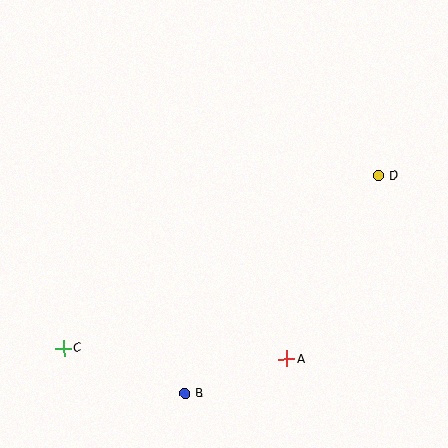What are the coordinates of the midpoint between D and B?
The midpoint between D and B is at (282, 285).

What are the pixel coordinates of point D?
Point D is at (379, 176).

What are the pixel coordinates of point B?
Point B is at (185, 393).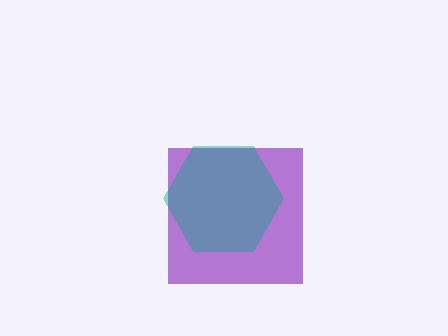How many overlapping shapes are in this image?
There are 2 overlapping shapes in the image.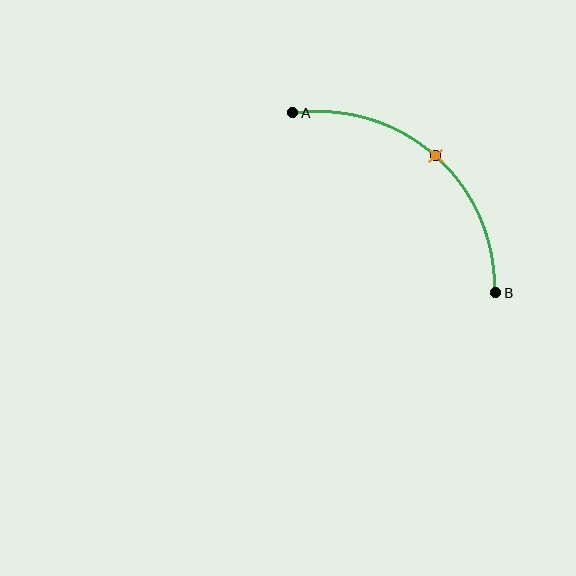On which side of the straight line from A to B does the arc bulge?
The arc bulges above and to the right of the straight line connecting A and B.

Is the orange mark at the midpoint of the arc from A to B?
Yes. The orange mark lies on the arc at equal arc-length from both A and B — it is the arc midpoint.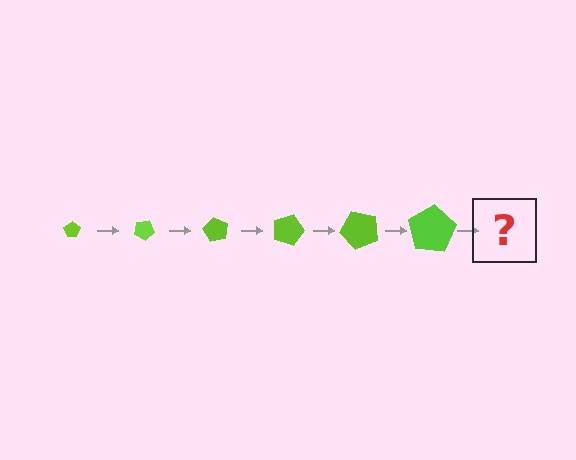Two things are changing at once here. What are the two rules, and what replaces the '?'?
The two rules are that the pentagon grows larger each step and it rotates 30 degrees each step. The '?' should be a pentagon, larger than the previous one and rotated 180 degrees from the start.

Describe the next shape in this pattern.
It should be a pentagon, larger than the previous one and rotated 180 degrees from the start.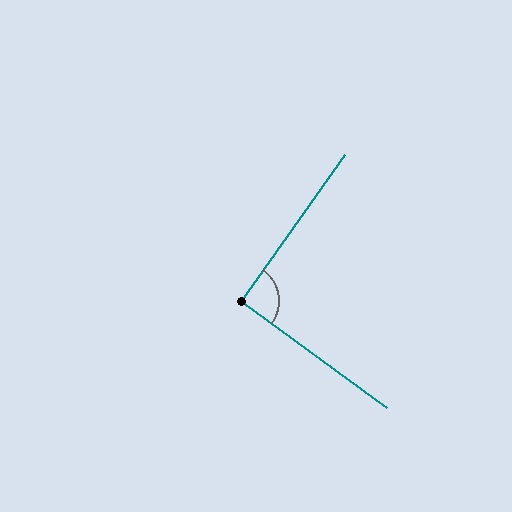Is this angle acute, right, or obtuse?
It is approximately a right angle.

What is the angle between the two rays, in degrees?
Approximately 91 degrees.